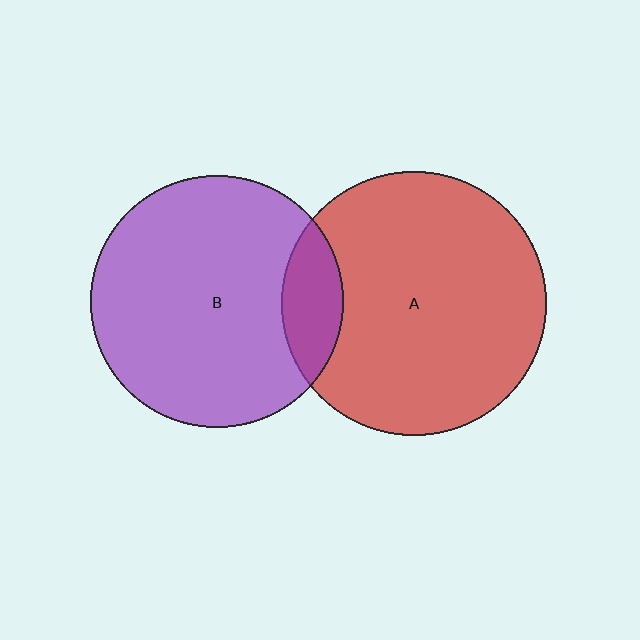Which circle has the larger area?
Circle A (red).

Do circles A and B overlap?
Yes.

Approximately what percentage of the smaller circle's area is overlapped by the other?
Approximately 15%.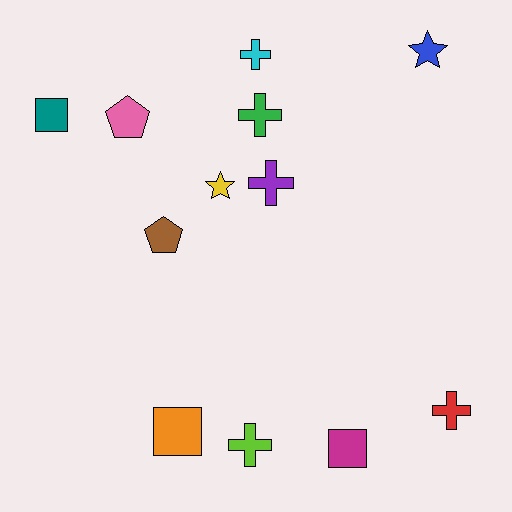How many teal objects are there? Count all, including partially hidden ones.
There is 1 teal object.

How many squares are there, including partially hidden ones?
There are 3 squares.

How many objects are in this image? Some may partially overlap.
There are 12 objects.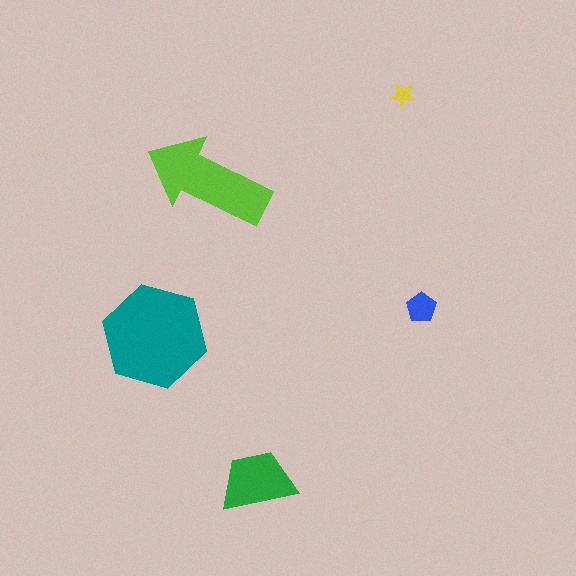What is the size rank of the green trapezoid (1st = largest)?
3rd.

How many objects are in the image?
There are 5 objects in the image.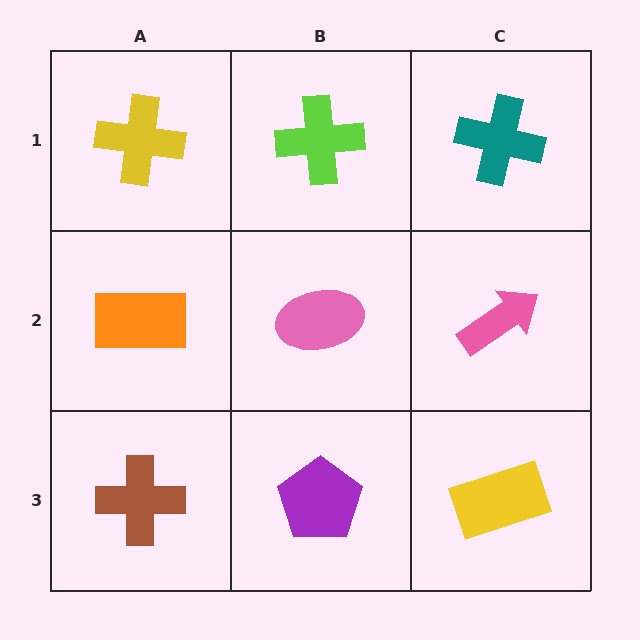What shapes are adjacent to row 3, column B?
A pink ellipse (row 2, column B), a brown cross (row 3, column A), a yellow rectangle (row 3, column C).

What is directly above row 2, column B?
A lime cross.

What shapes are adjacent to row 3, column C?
A pink arrow (row 2, column C), a purple pentagon (row 3, column B).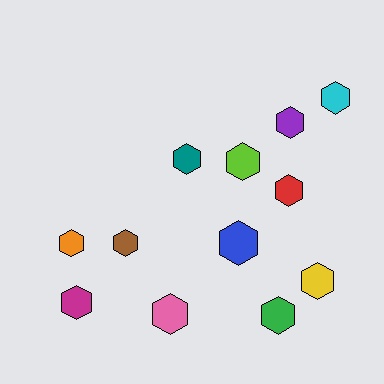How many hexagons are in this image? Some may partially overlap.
There are 12 hexagons.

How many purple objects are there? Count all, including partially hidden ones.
There is 1 purple object.